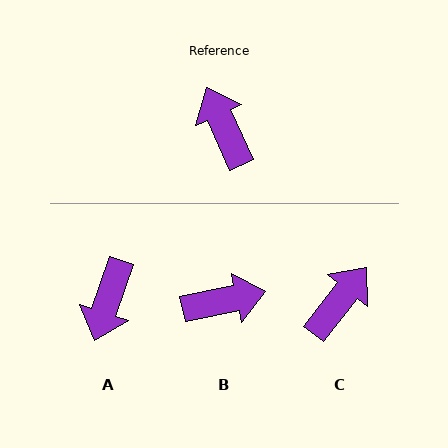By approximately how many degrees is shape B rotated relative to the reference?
Approximately 102 degrees clockwise.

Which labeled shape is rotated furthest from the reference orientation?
A, about 137 degrees away.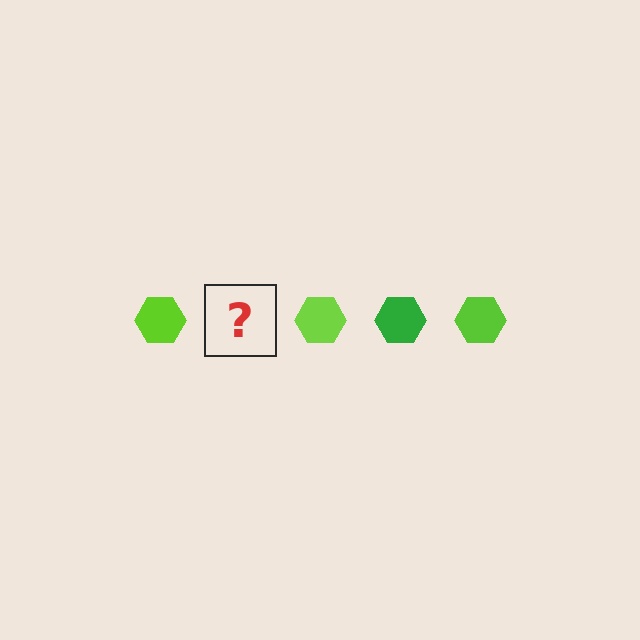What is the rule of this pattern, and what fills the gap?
The rule is that the pattern cycles through lime, green hexagons. The gap should be filled with a green hexagon.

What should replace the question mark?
The question mark should be replaced with a green hexagon.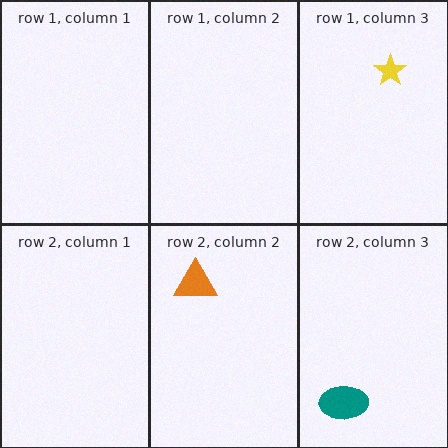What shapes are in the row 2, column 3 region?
The teal ellipse.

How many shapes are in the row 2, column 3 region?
1.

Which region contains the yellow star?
The row 1, column 3 region.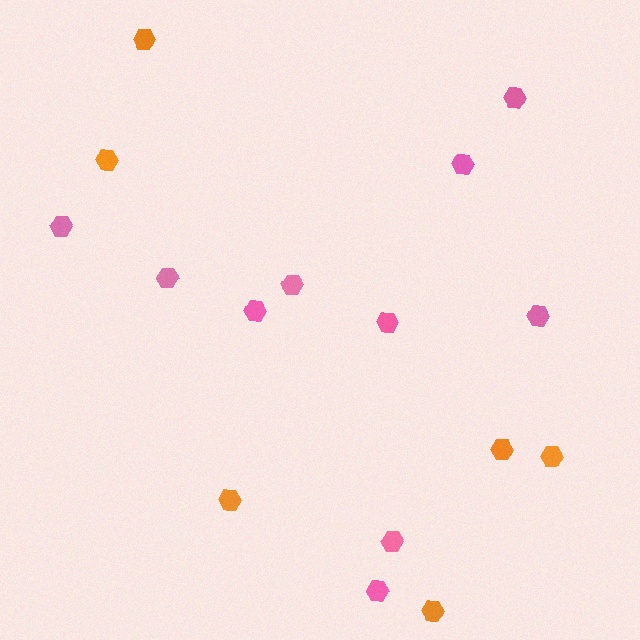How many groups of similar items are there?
There are 2 groups: one group of orange hexagons (6) and one group of pink hexagons (10).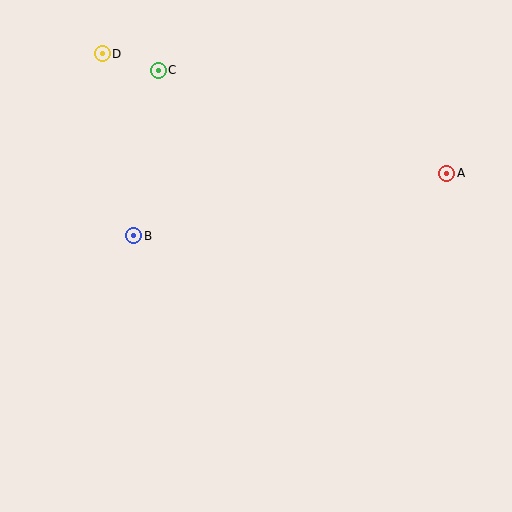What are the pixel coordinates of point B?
Point B is at (134, 236).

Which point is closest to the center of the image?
Point B at (134, 236) is closest to the center.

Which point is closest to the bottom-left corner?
Point B is closest to the bottom-left corner.